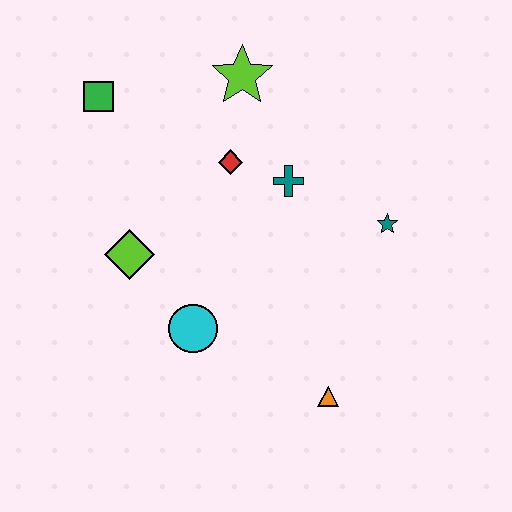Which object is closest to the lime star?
The red diamond is closest to the lime star.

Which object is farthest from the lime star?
The orange triangle is farthest from the lime star.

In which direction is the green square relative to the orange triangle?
The green square is above the orange triangle.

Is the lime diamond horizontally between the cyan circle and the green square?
Yes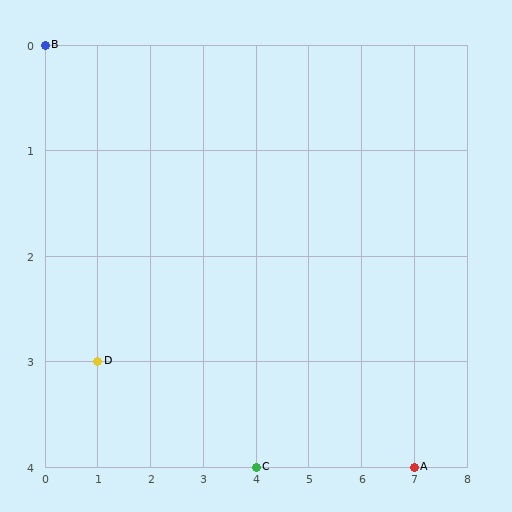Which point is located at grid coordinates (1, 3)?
Point D is at (1, 3).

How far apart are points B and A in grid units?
Points B and A are 7 columns and 4 rows apart (about 8.1 grid units diagonally).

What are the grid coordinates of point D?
Point D is at grid coordinates (1, 3).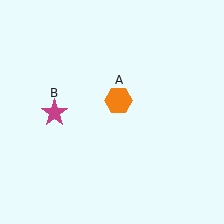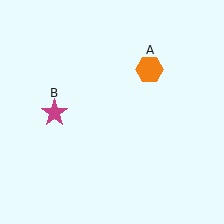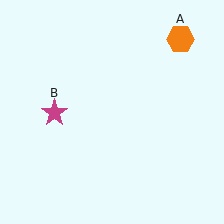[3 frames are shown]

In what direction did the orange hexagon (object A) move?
The orange hexagon (object A) moved up and to the right.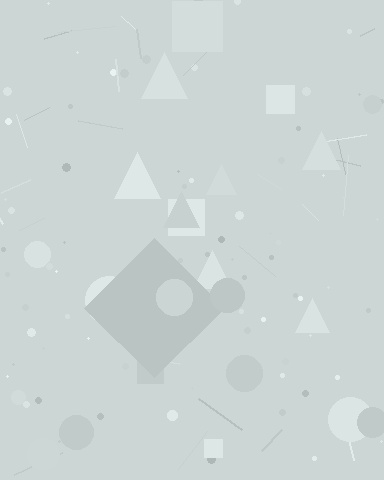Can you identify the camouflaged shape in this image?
The camouflaged shape is a diamond.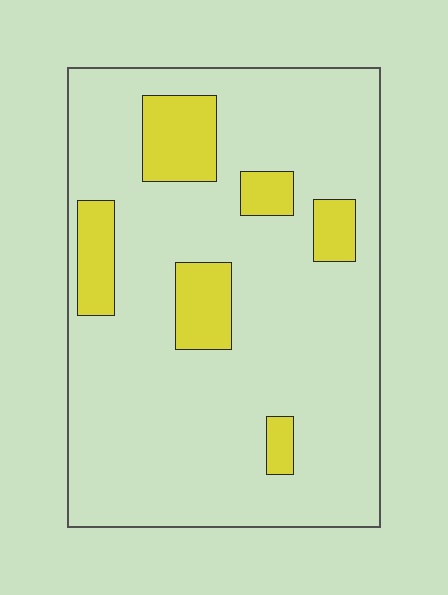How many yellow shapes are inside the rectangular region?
6.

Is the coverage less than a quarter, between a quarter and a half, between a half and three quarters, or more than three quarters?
Less than a quarter.